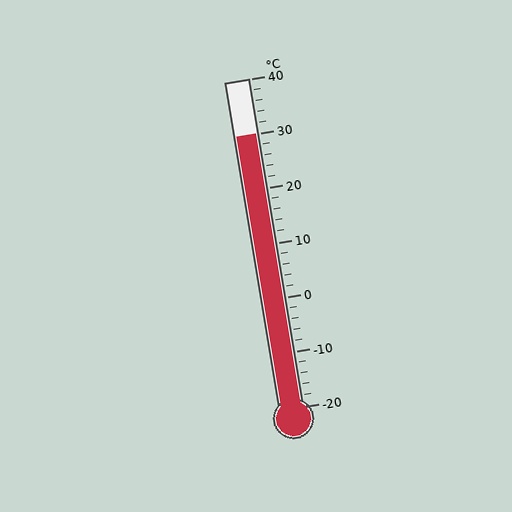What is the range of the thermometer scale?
The thermometer scale ranges from -20°C to 40°C.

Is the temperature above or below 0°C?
The temperature is above 0°C.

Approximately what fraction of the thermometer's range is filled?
The thermometer is filled to approximately 85% of its range.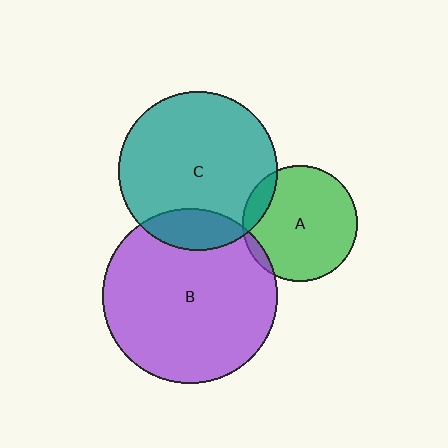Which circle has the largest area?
Circle B (purple).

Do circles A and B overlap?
Yes.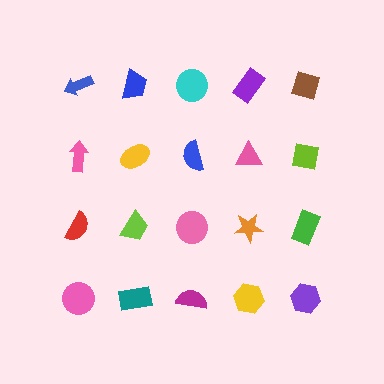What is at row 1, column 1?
A blue arrow.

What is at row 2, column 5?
A lime square.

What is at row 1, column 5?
A brown diamond.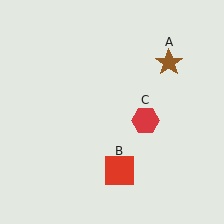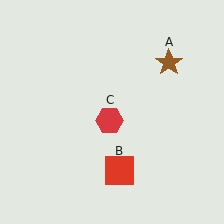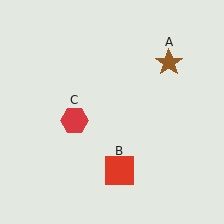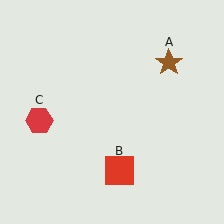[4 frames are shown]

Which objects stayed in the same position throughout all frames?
Brown star (object A) and red square (object B) remained stationary.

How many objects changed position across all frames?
1 object changed position: red hexagon (object C).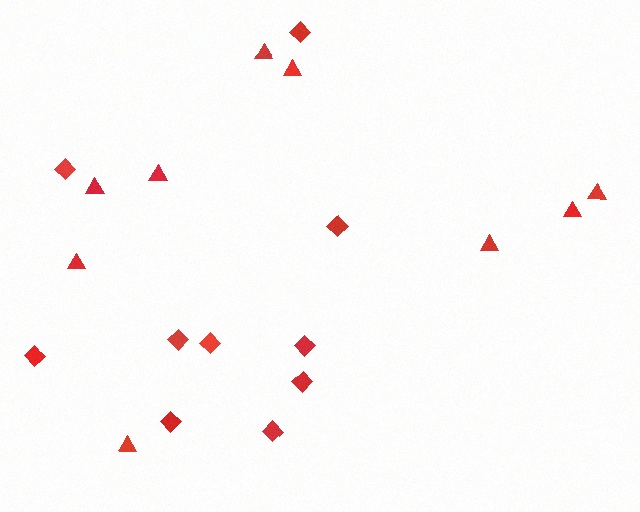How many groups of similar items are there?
There are 2 groups: one group of triangles (9) and one group of diamonds (10).